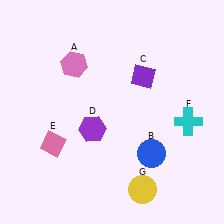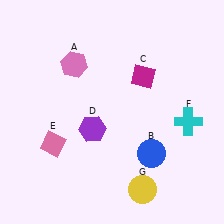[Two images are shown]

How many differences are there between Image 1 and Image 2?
There is 1 difference between the two images.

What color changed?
The diamond (C) changed from purple in Image 1 to magenta in Image 2.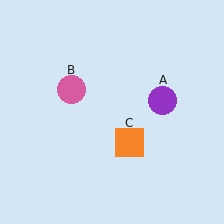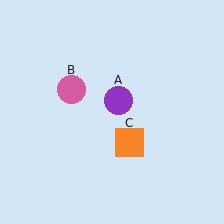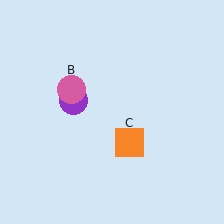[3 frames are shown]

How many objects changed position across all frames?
1 object changed position: purple circle (object A).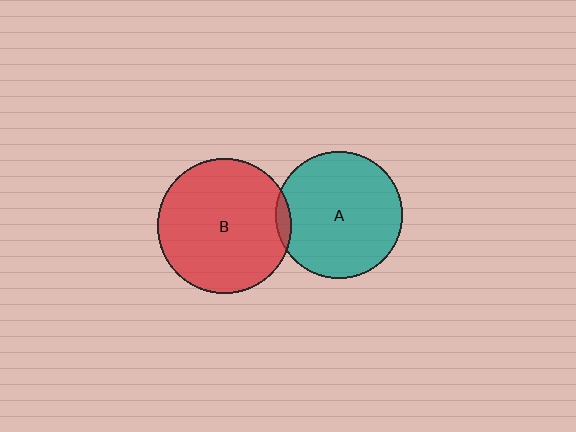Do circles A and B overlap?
Yes.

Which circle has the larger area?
Circle B (red).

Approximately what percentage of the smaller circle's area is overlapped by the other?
Approximately 5%.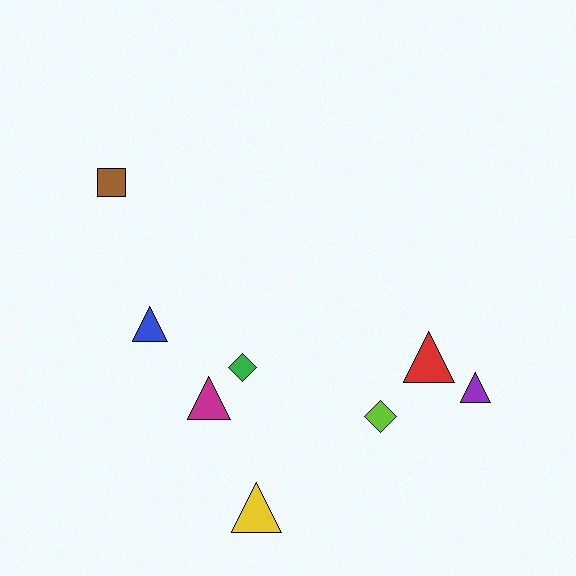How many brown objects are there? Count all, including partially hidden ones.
There is 1 brown object.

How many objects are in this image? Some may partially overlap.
There are 8 objects.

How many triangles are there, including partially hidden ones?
There are 5 triangles.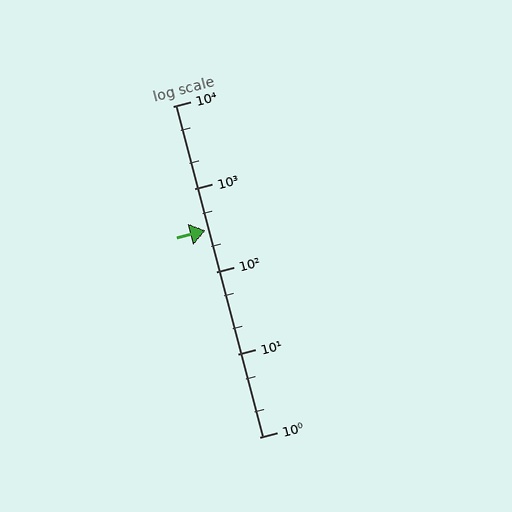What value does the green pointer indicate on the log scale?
The pointer indicates approximately 310.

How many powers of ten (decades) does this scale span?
The scale spans 4 decades, from 1 to 10000.